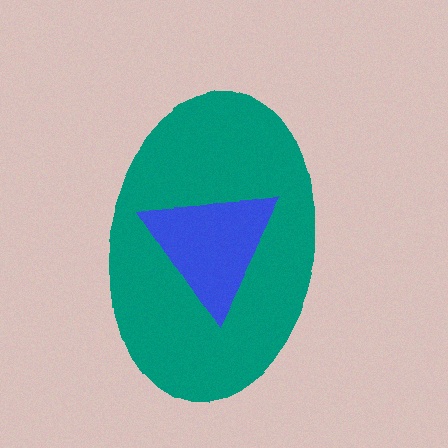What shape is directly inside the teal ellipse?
The blue triangle.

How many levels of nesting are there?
2.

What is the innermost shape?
The blue triangle.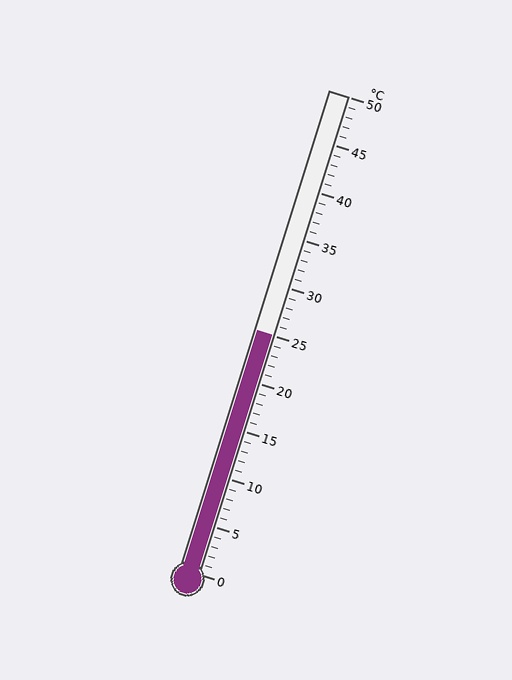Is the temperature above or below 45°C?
The temperature is below 45°C.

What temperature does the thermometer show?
The thermometer shows approximately 25°C.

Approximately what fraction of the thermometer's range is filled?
The thermometer is filled to approximately 50% of its range.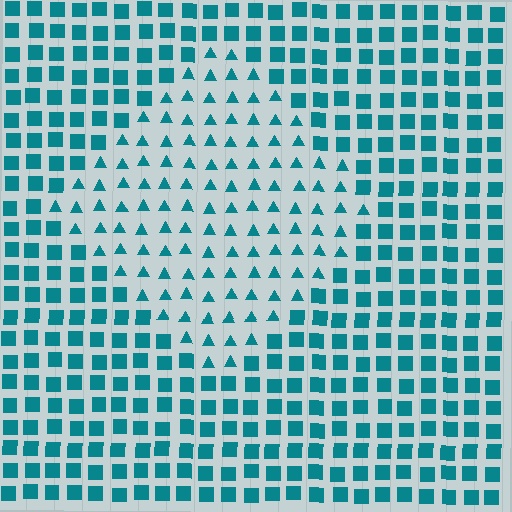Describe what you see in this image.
The image is filled with small teal elements arranged in a uniform grid. A diamond-shaped region contains triangles, while the surrounding area contains squares. The boundary is defined purely by the change in element shape.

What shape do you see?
I see a diamond.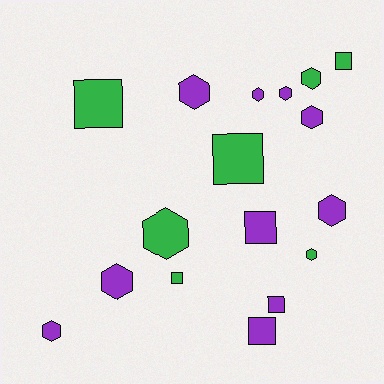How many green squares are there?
There are 4 green squares.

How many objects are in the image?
There are 17 objects.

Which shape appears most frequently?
Hexagon, with 10 objects.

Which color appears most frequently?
Purple, with 10 objects.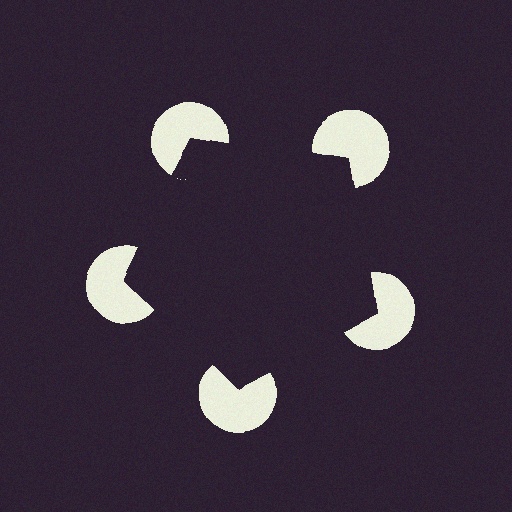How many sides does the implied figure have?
5 sides.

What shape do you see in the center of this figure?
An illusory pentagon — its edges are inferred from the aligned wedge cuts in the pac-man discs, not physically drawn.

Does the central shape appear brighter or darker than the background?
It typically appears slightly darker than the background, even though no actual brightness change is drawn.